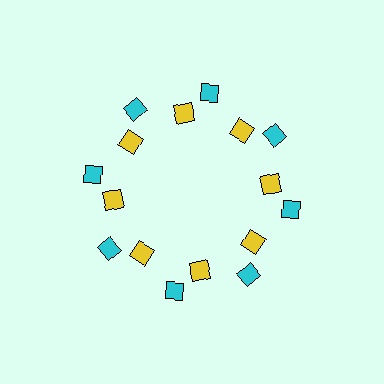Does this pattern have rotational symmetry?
Yes, this pattern has 8-fold rotational symmetry. It looks the same after rotating 45 degrees around the center.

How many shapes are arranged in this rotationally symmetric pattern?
There are 16 shapes, arranged in 8 groups of 2.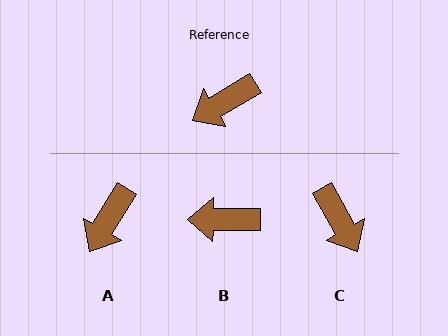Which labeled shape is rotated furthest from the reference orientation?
C, about 88 degrees away.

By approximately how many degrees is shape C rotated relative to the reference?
Approximately 88 degrees counter-clockwise.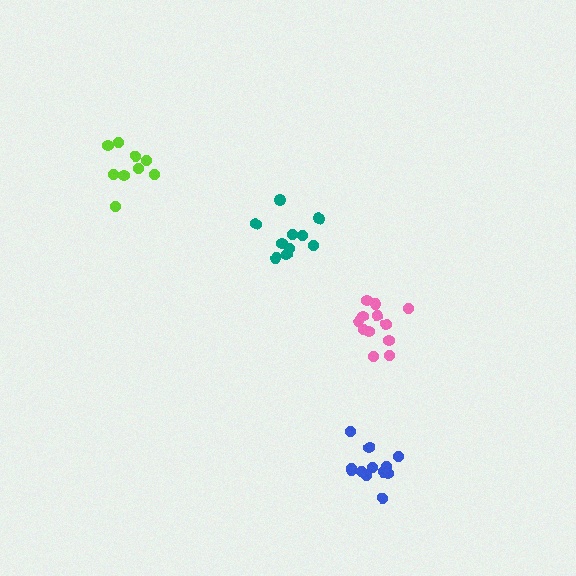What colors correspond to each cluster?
The clusters are colored: teal, blue, pink, lime.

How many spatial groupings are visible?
There are 4 spatial groupings.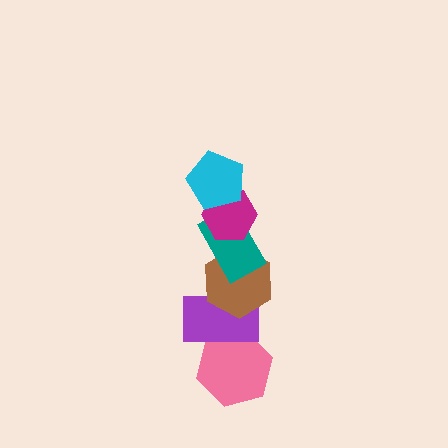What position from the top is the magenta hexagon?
The magenta hexagon is 2nd from the top.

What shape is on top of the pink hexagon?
The purple rectangle is on top of the pink hexagon.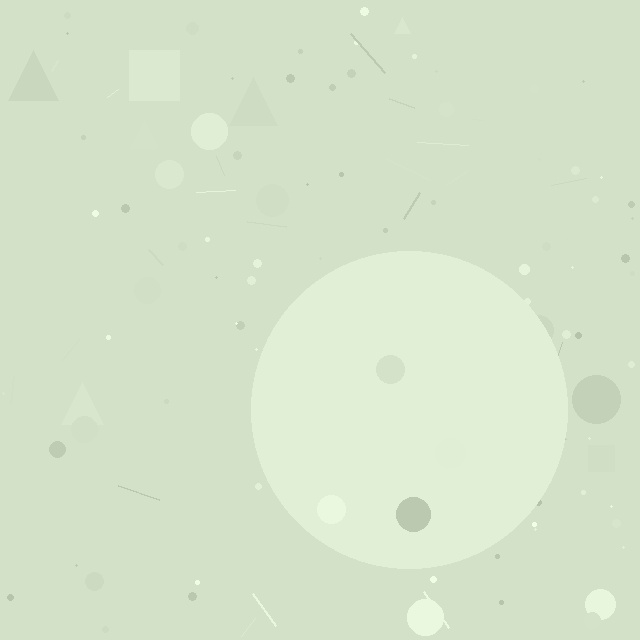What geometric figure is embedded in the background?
A circle is embedded in the background.